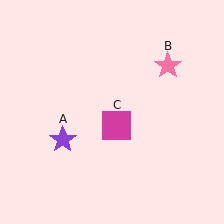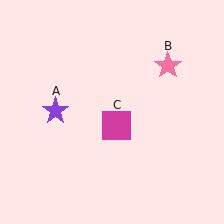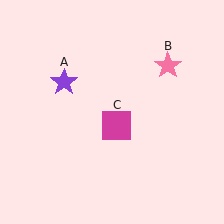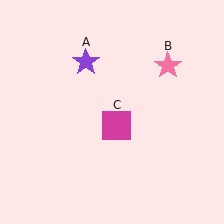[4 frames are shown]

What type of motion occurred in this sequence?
The purple star (object A) rotated clockwise around the center of the scene.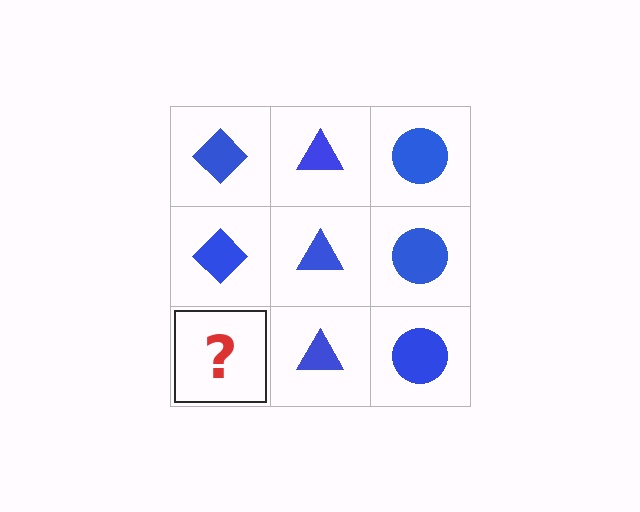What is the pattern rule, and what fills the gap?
The rule is that each column has a consistent shape. The gap should be filled with a blue diamond.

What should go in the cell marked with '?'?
The missing cell should contain a blue diamond.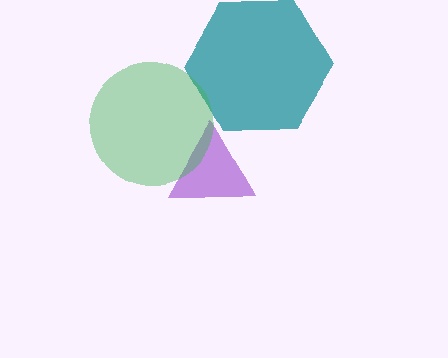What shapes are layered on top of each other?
The layered shapes are: a purple triangle, a teal hexagon, a green circle.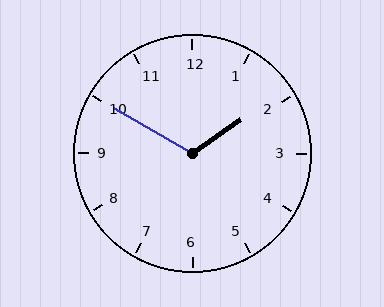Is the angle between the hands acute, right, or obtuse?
It is obtuse.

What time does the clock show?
1:50.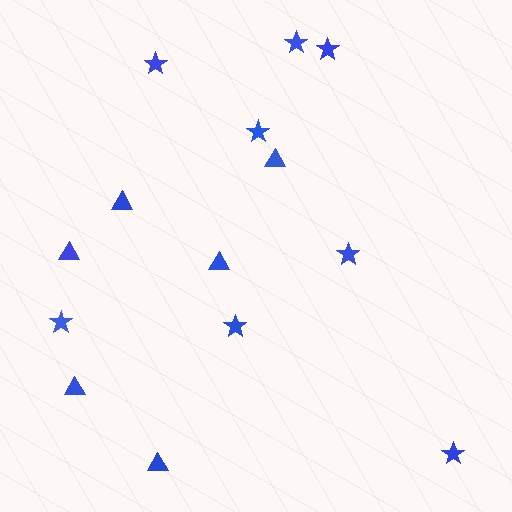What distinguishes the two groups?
There are 2 groups: one group of triangles (6) and one group of stars (8).